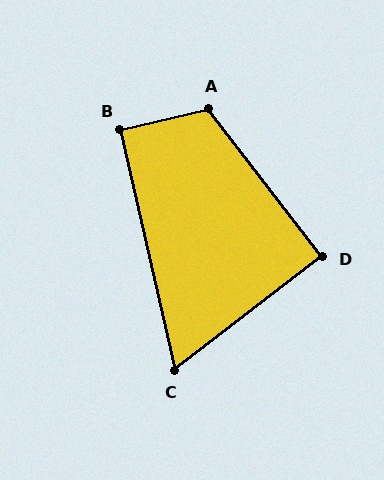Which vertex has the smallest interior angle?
C, at approximately 65 degrees.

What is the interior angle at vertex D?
Approximately 90 degrees (approximately right).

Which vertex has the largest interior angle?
A, at approximately 115 degrees.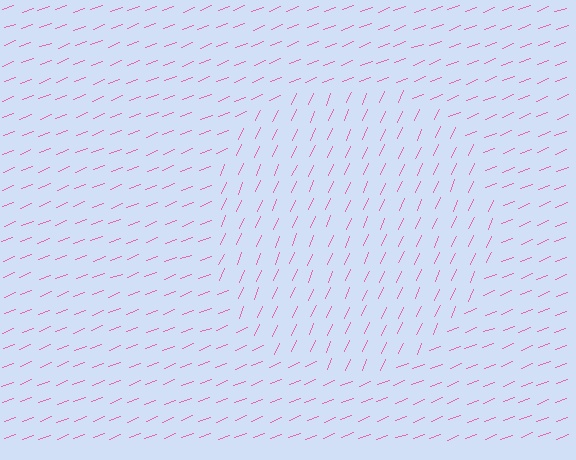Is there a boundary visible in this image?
Yes, there is a texture boundary formed by a change in line orientation.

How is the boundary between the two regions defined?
The boundary is defined purely by a change in line orientation (approximately 45 degrees difference). All lines are the same color and thickness.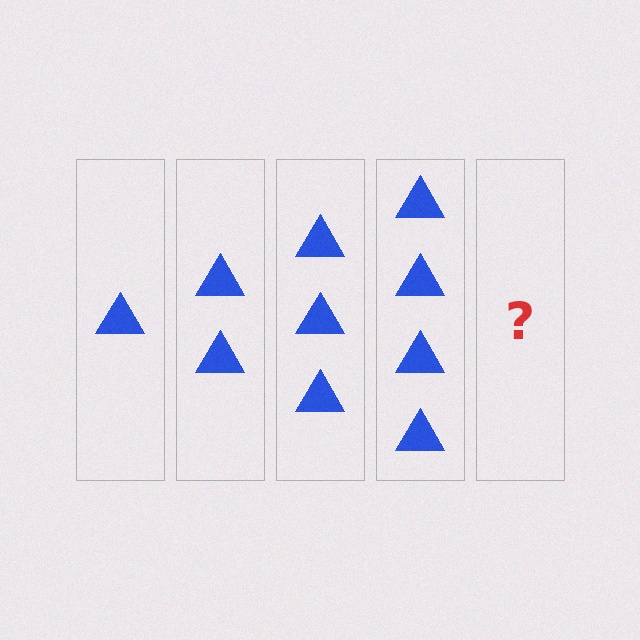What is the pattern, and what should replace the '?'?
The pattern is that each step adds one more triangle. The '?' should be 5 triangles.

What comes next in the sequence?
The next element should be 5 triangles.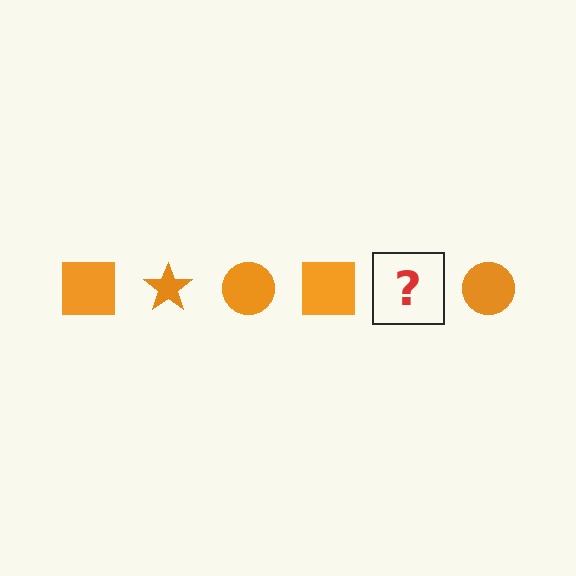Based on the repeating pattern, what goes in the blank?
The blank should be an orange star.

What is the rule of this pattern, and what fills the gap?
The rule is that the pattern cycles through square, star, circle shapes in orange. The gap should be filled with an orange star.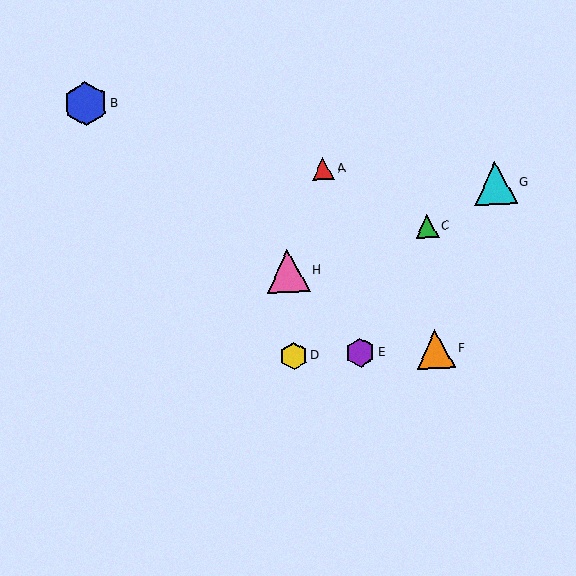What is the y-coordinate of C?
Object C is at y≈227.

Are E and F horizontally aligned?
Yes, both are at y≈353.